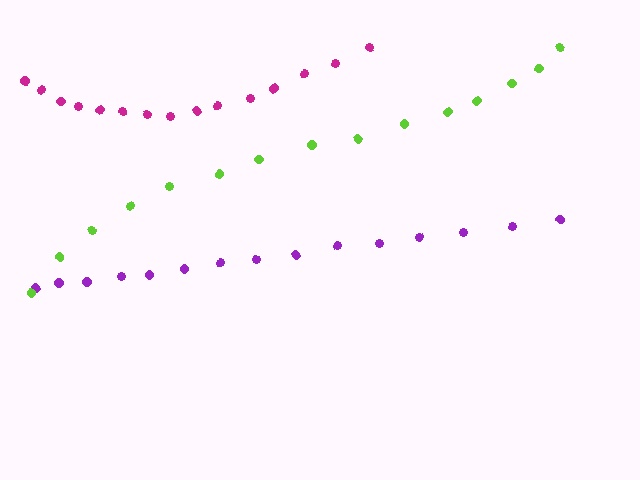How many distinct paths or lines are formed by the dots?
There are 3 distinct paths.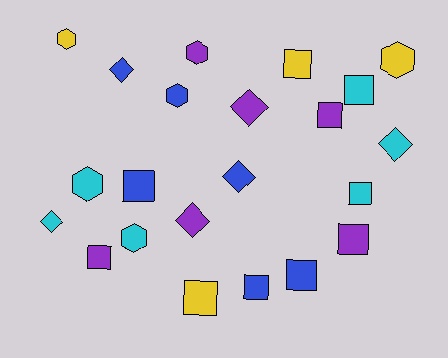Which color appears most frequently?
Purple, with 6 objects.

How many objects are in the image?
There are 22 objects.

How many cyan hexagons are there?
There are 2 cyan hexagons.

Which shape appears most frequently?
Square, with 10 objects.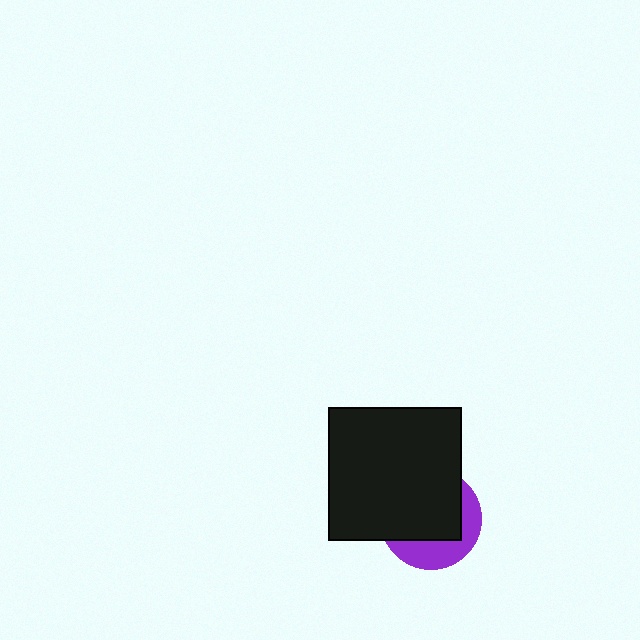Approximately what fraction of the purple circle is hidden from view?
Roughly 65% of the purple circle is hidden behind the black square.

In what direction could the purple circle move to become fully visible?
The purple circle could move toward the lower-right. That would shift it out from behind the black square entirely.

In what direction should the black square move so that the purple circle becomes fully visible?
The black square should move toward the upper-left. That is the shortest direction to clear the overlap and leave the purple circle fully visible.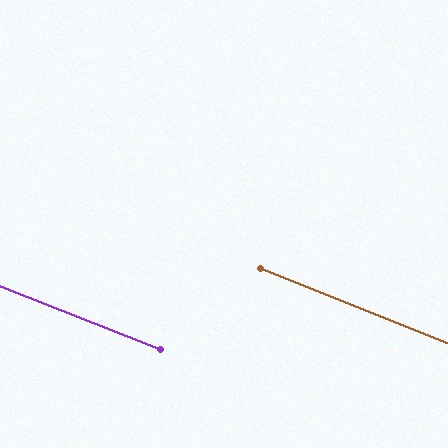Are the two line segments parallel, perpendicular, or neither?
Parallel — their directions differ by only 0.6°.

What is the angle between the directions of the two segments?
Approximately 1 degree.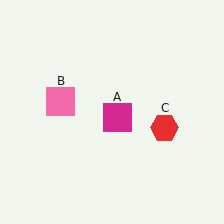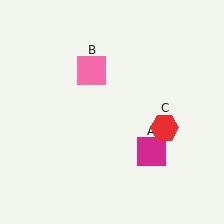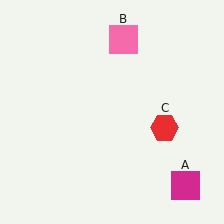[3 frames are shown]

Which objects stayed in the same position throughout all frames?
Red hexagon (object C) remained stationary.